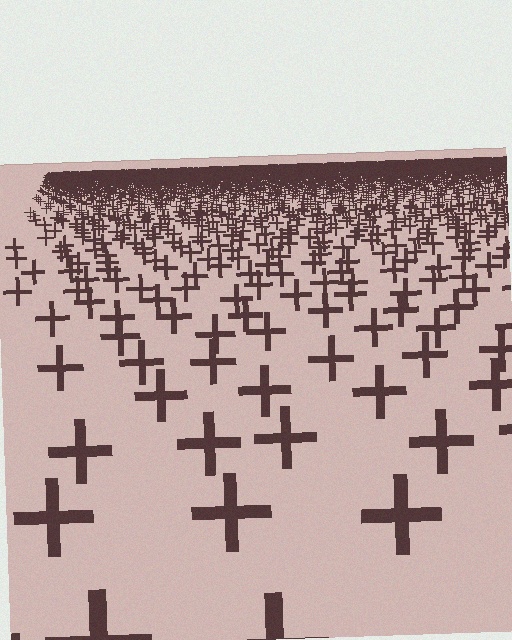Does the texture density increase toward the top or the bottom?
Density increases toward the top.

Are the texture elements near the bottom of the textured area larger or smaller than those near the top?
Larger. Near the bottom, elements are closer to the viewer and appear at a bigger on-screen size.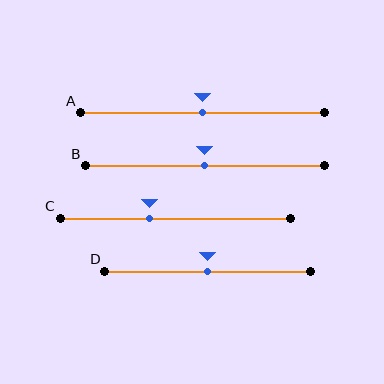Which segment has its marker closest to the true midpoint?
Segment A has its marker closest to the true midpoint.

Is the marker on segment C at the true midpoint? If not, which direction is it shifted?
No, the marker on segment C is shifted to the left by about 11% of the segment length.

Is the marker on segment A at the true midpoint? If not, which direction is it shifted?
Yes, the marker on segment A is at the true midpoint.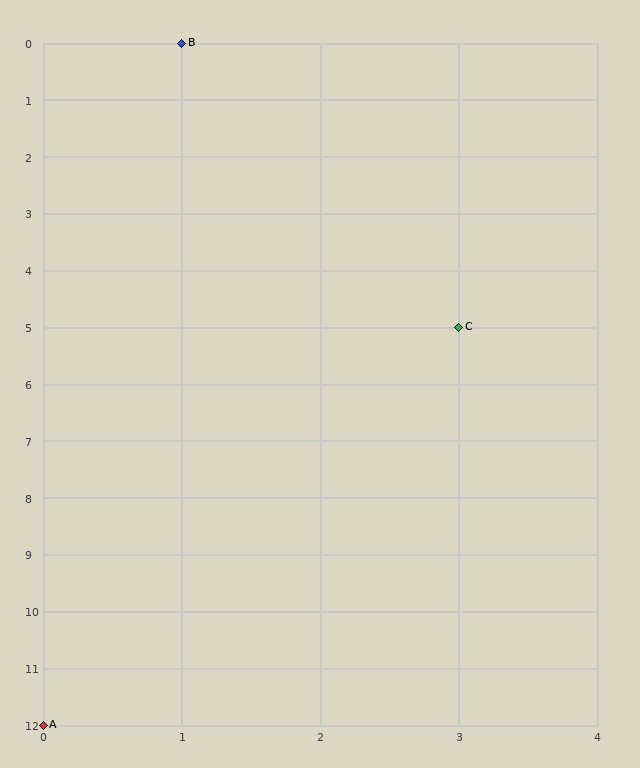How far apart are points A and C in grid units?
Points A and C are 3 columns and 7 rows apart (about 7.6 grid units diagonally).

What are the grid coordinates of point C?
Point C is at grid coordinates (3, 5).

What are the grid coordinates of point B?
Point B is at grid coordinates (1, 0).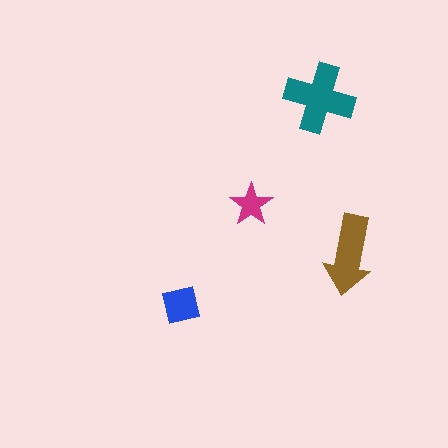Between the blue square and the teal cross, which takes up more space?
The teal cross.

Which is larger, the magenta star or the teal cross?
The teal cross.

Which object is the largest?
The teal cross.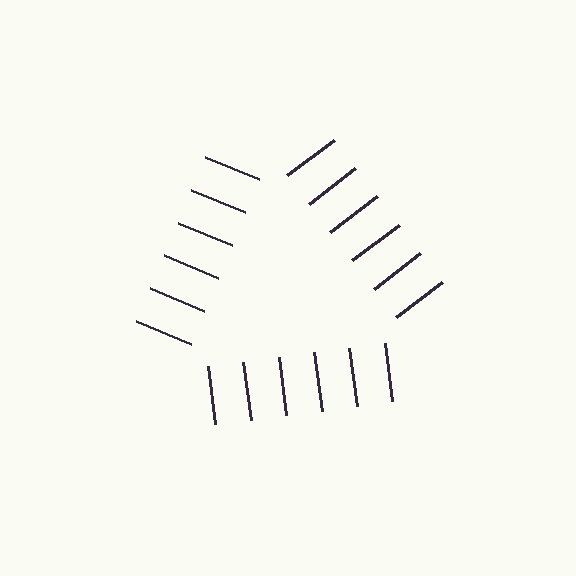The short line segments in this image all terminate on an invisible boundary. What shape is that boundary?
An illusory triangle — the line segments terminate on its edges but no continuous stroke is drawn.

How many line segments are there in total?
18 — 6 along each of the 3 edges.